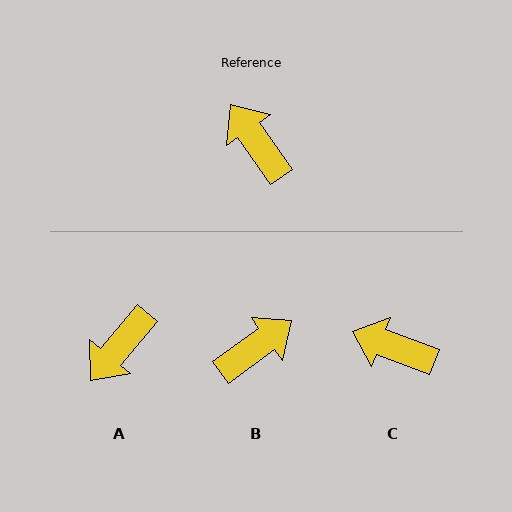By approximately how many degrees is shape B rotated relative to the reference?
Approximately 89 degrees clockwise.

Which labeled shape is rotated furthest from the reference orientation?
A, about 105 degrees away.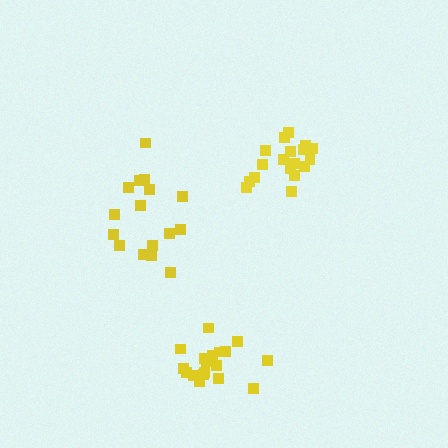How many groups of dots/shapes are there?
There are 3 groups.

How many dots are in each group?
Group 1: 19 dots, Group 2: 18 dots, Group 3: 16 dots (53 total).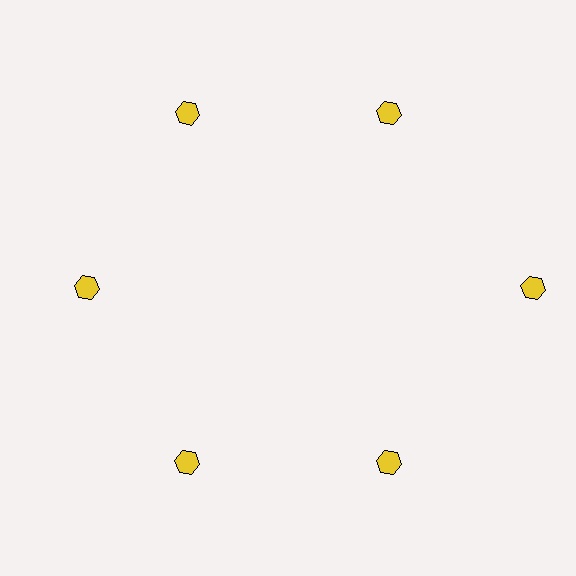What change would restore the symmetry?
The symmetry would be restored by moving it inward, back onto the ring so that all 6 hexagons sit at equal angles and equal distance from the center.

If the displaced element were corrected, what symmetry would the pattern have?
It would have 6-fold rotational symmetry — the pattern would map onto itself every 60 degrees.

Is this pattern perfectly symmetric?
No. The 6 yellow hexagons are arranged in a ring, but one element near the 3 o'clock position is pushed outward from the center, breaking the 6-fold rotational symmetry.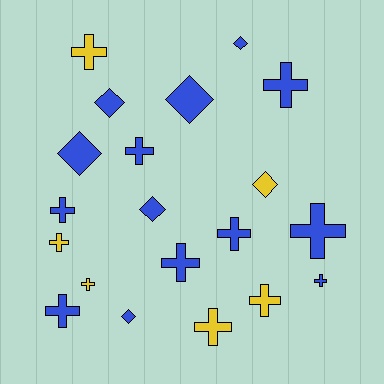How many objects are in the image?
There are 20 objects.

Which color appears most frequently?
Blue, with 14 objects.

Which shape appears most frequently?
Cross, with 13 objects.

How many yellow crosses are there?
There are 5 yellow crosses.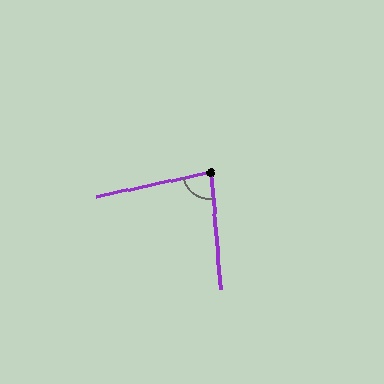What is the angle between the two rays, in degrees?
Approximately 83 degrees.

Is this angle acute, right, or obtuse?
It is acute.